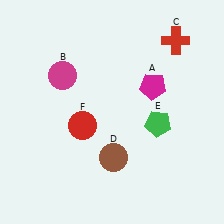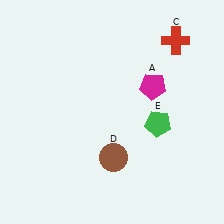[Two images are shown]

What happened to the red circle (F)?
The red circle (F) was removed in Image 2. It was in the bottom-left area of Image 1.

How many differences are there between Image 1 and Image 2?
There are 2 differences between the two images.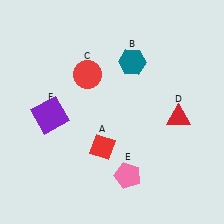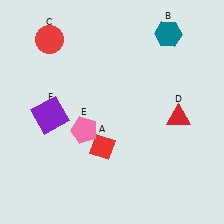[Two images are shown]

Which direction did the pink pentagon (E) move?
The pink pentagon (E) moved up.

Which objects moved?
The objects that moved are: the teal hexagon (B), the red circle (C), the pink pentagon (E).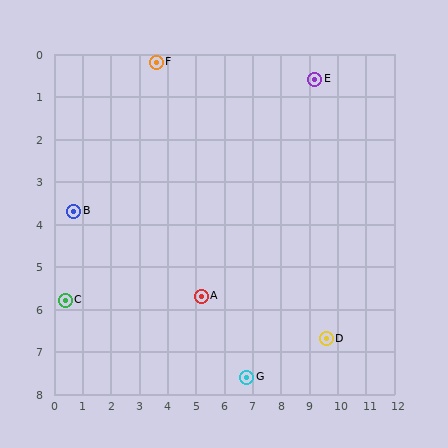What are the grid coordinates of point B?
Point B is at approximately (0.7, 3.7).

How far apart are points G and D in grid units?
Points G and D are about 2.9 grid units apart.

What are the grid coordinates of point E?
Point E is at approximately (9.2, 0.6).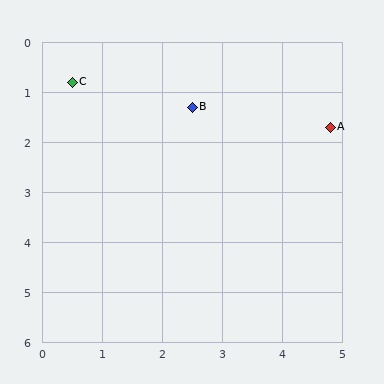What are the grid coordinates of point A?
Point A is at approximately (4.8, 1.7).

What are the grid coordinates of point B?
Point B is at approximately (2.5, 1.3).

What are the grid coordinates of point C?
Point C is at approximately (0.5, 0.8).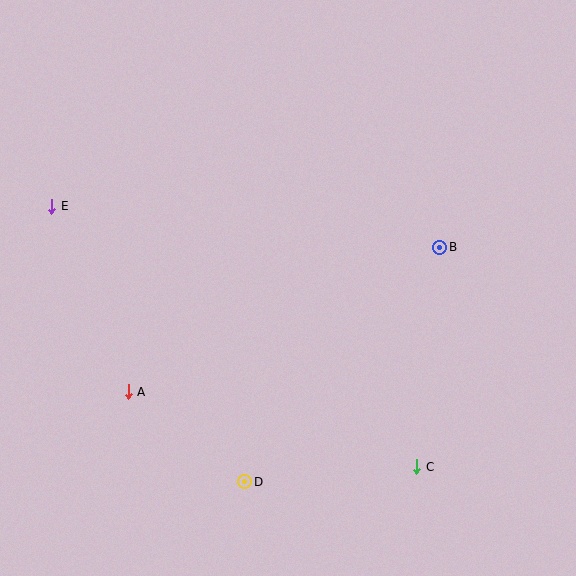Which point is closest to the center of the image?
Point B at (440, 247) is closest to the center.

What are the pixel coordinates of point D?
Point D is at (245, 482).